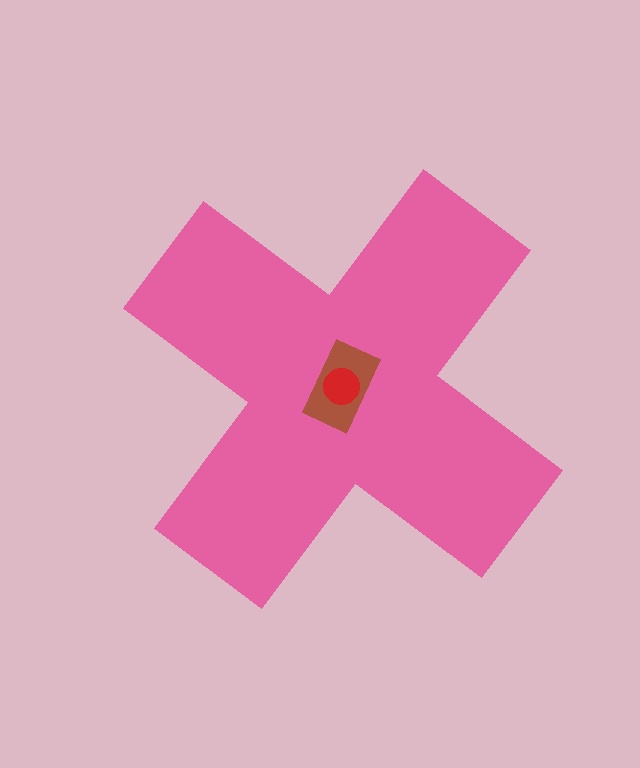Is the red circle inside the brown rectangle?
Yes.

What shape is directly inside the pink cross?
The brown rectangle.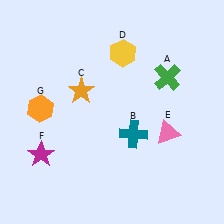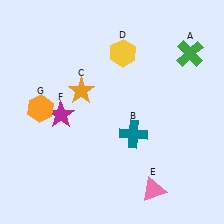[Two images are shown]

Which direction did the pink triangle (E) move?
The pink triangle (E) moved down.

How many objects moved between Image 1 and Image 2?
3 objects moved between the two images.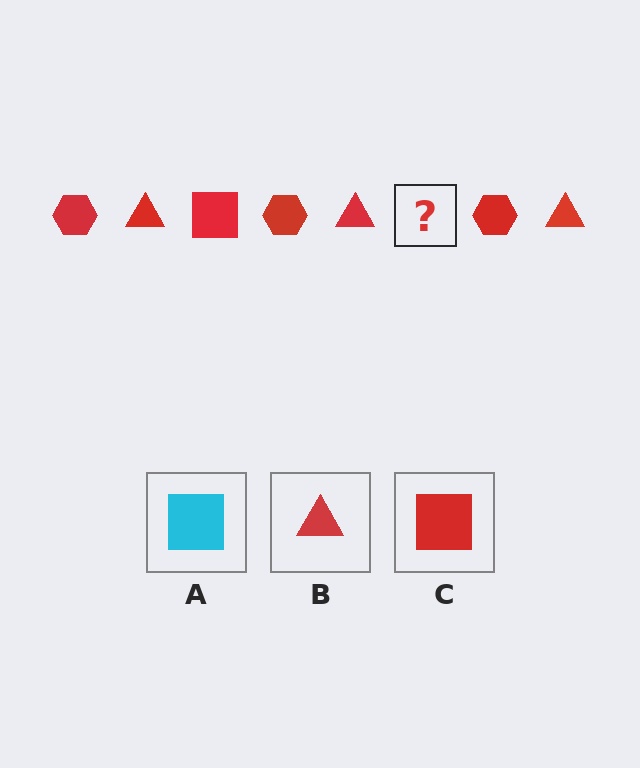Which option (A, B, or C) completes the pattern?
C.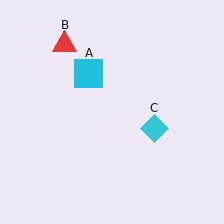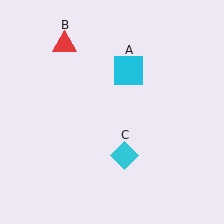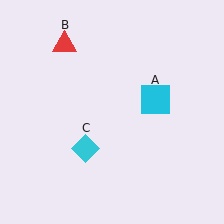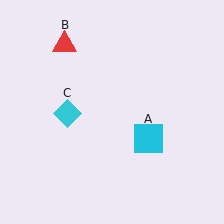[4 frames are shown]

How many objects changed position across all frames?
2 objects changed position: cyan square (object A), cyan diamond (object C).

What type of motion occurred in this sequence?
The cyan square (object A), cyan diamond (object C) rotated clockwise around the center of the scene.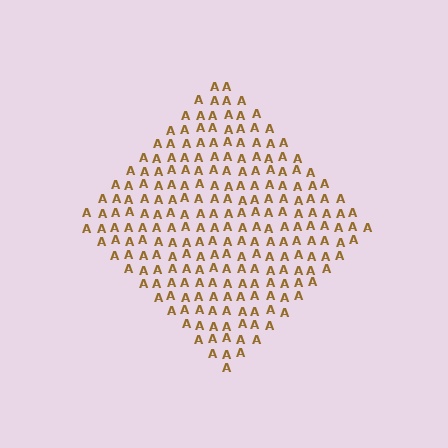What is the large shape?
The large shape is a diamond.